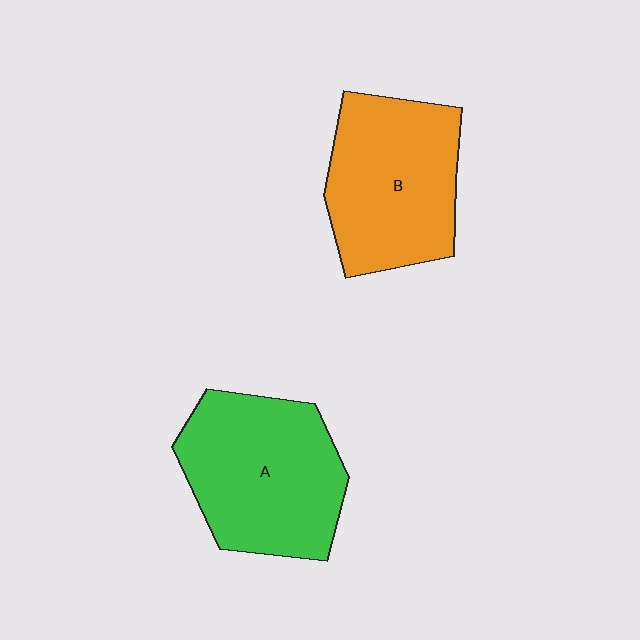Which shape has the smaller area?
Shape B (orange).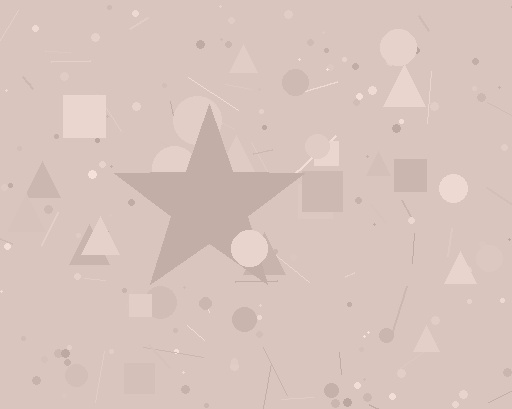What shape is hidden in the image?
A star is hidden in the image.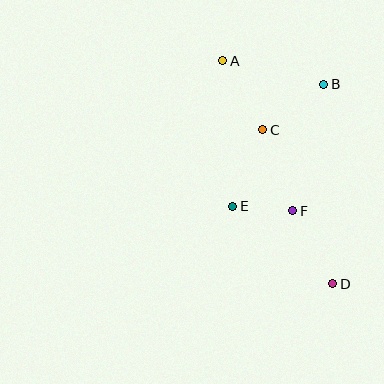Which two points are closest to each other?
Points E and F are closest to each other.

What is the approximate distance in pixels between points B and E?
The distance between B and E is approximately 152 pixels.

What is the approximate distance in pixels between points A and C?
The distance between A and C is approximately 80 pixels.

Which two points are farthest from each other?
Points A and D are farthest from each other.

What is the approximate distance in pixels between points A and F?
The distance between A and F is approximately 166 pixels.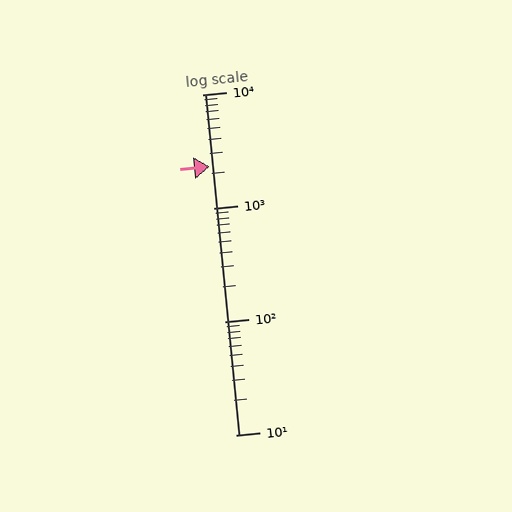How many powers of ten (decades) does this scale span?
The scale spans 3 decades, from 10 to 10000.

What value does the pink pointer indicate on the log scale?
The pointer indicates approximately 2300.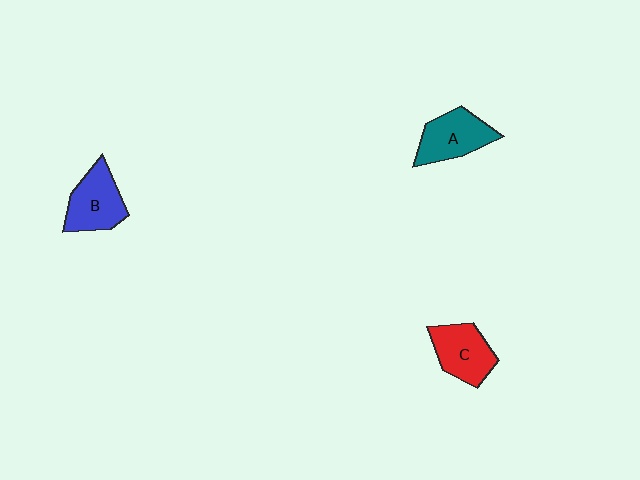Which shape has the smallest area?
Shape C (red).